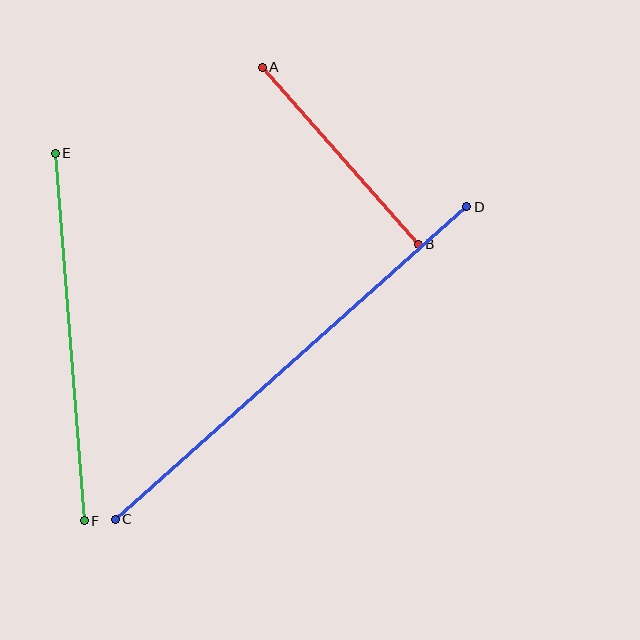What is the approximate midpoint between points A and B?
The midpoint is at approximately (340, 156) pixels.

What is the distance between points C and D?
The distance is approximately 470 pixels.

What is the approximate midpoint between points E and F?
The midpoint is at approximately (70, 337) pixels.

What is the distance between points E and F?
The distance is approximately 368 pixels.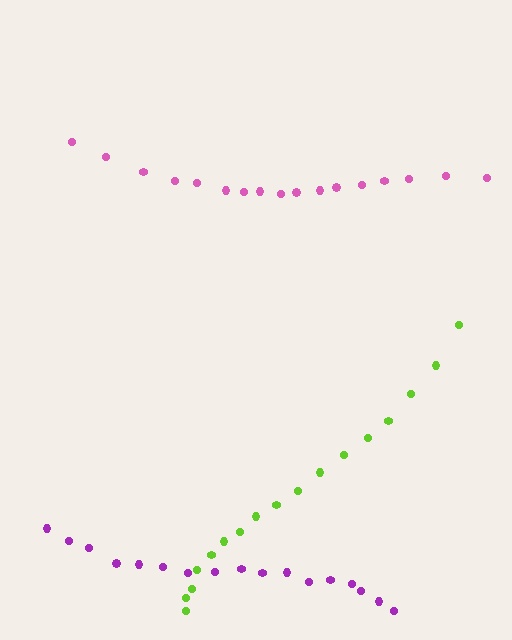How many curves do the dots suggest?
There are 3 distinct paths.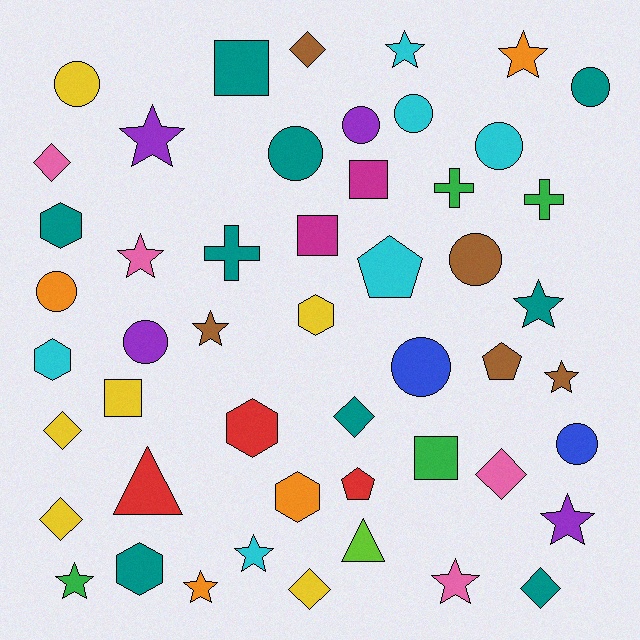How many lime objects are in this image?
There is 1 lime object.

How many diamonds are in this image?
There are 8 diamonds.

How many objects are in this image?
There are 50 objects.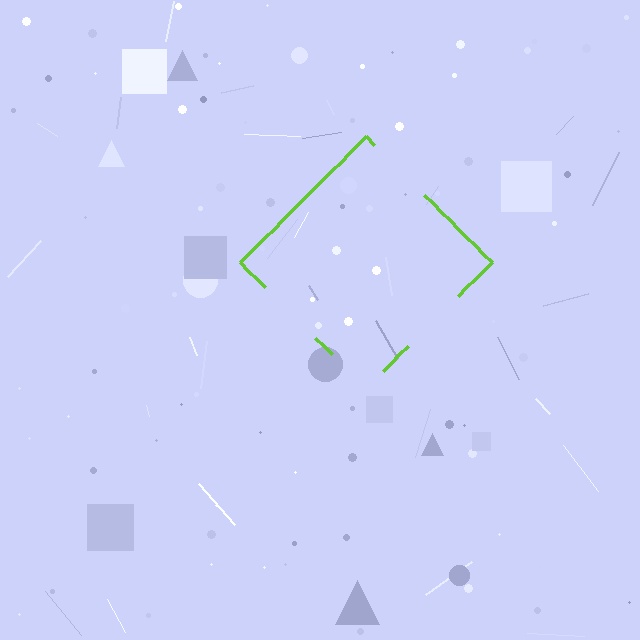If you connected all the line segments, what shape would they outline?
They would outline a diamond.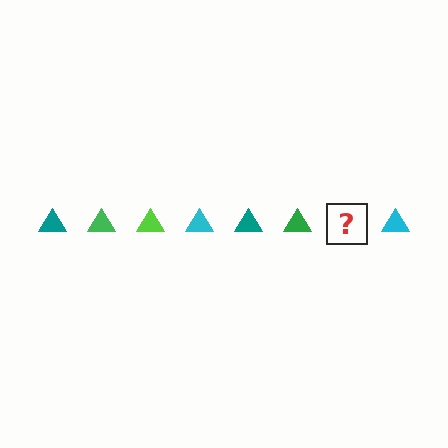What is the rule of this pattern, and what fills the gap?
The rule is that the pattern cycles through teal, green, lime, cyan triangles. The gap should be filled with a lime triangle.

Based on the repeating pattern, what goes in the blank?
The blank should be a lime triangle.